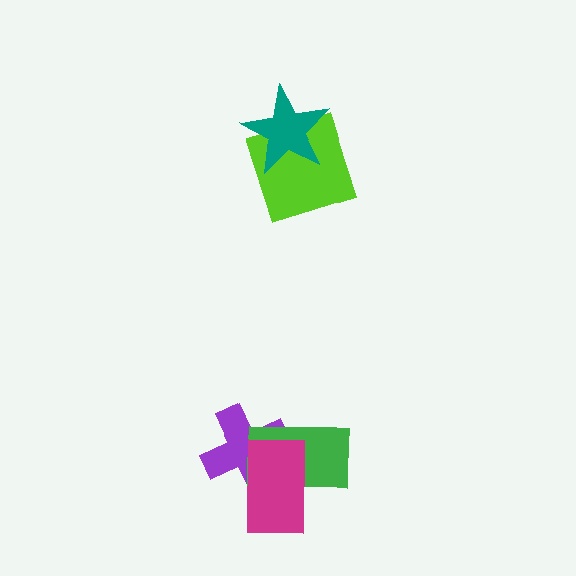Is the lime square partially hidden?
Yes, it is partially covered by another shape.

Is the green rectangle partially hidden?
Yes, it is partially covered by another shape.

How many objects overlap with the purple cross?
2 objects overlap with the purple cross.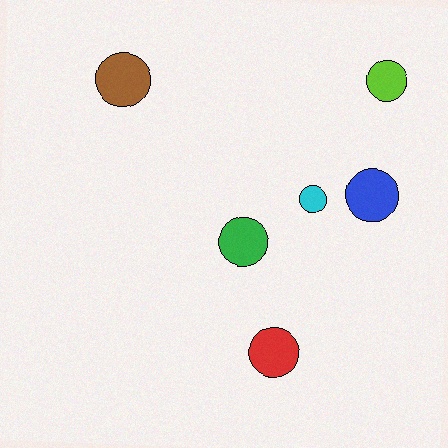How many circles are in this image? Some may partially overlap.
There are 6 circles.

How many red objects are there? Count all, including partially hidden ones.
There is 1 red object.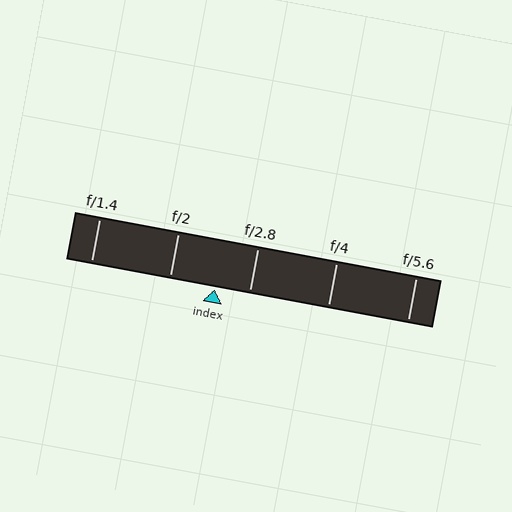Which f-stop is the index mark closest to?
The index mark is closest to f/2.8.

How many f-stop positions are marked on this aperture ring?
There are 5 f-stop positions marked.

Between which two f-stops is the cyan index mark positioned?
The index mark is between f/2 and f/2.8.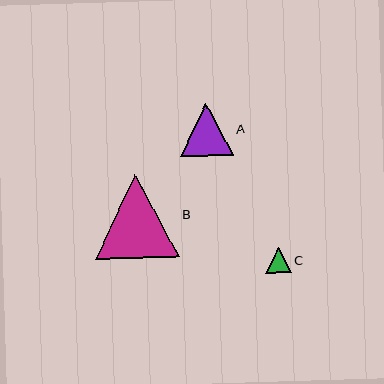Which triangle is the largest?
Triangle B is the largest with a size of approximately 84 pixels.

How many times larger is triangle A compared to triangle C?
Triangle A is approximately 2.1 times the size of triangle C.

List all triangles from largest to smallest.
From largest to smallest: B, A, C.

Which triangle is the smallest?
Triangle C is the smallest with a size of approximately 25 pixels.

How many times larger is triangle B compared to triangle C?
Triangle B is approximately 3.3 times the size of triangle C.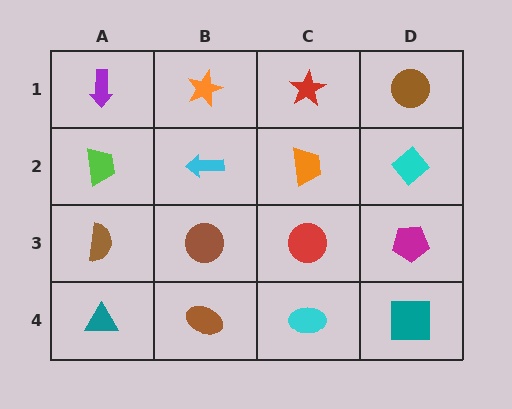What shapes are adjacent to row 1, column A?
A lime trapezoid (row 2, column A), an orange star (row 1, column B).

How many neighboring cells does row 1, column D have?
2.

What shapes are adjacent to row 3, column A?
A lime trapezoid (row 2, column A), a teal triangle (row 4, column A), a brown circle (row 3, column B).